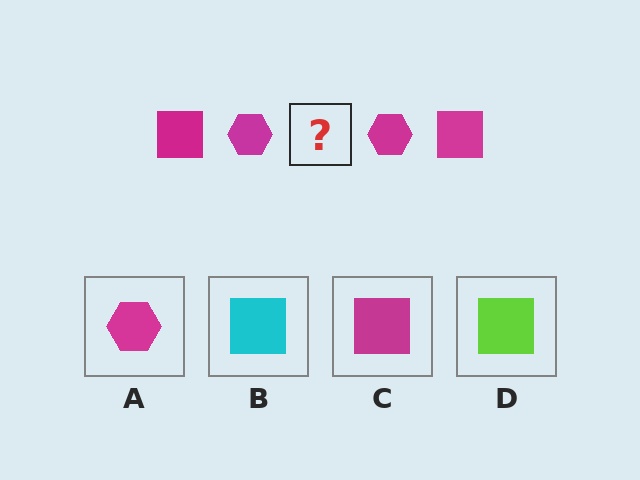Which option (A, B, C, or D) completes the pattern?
C.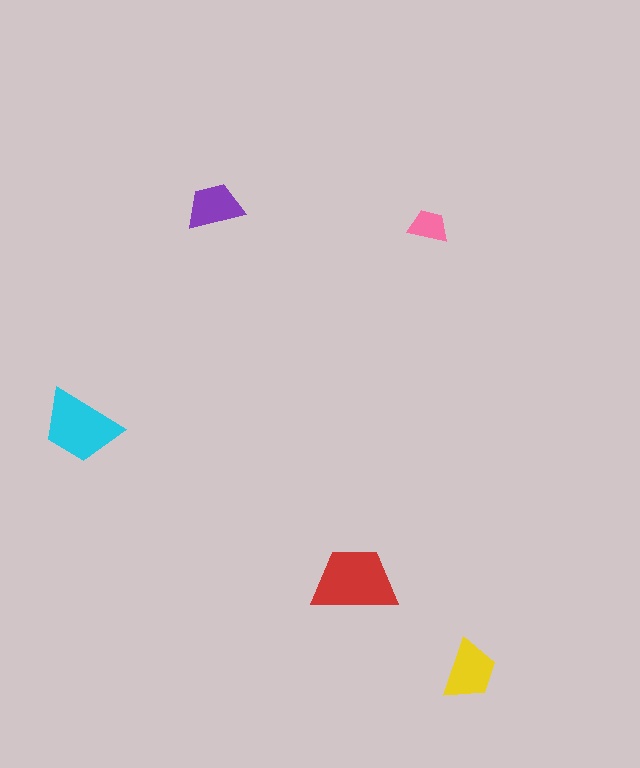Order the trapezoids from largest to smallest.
the red one, the cyan one, the yellow one, the purple one, the pink one.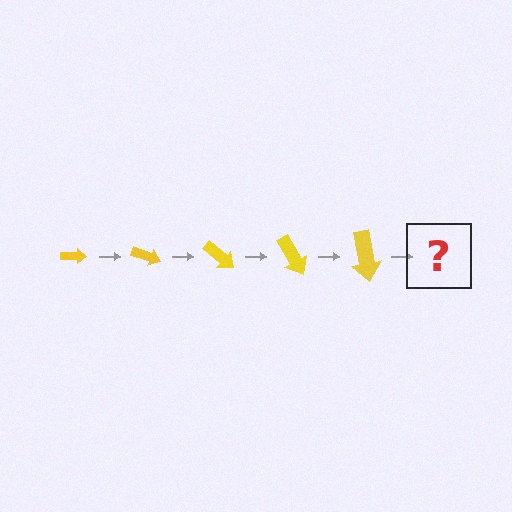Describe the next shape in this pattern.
It should be an arrow, larger than the previous one and rotated 100 degrees from the start.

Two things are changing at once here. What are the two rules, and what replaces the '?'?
The two rules are that the arrow grows larger each step and it rotates 20 degrees each step. The '?' should be an arrow, larger than the previous one and rotated 100 degrees from the start.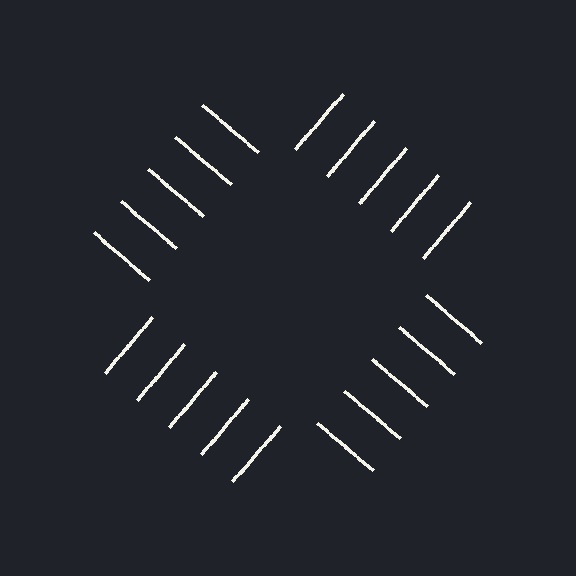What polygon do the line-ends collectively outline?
An illusory square — the line segments terminate on its edges but no continuous stroke is drawn.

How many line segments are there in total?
20 — 5 along each of the 4 edges.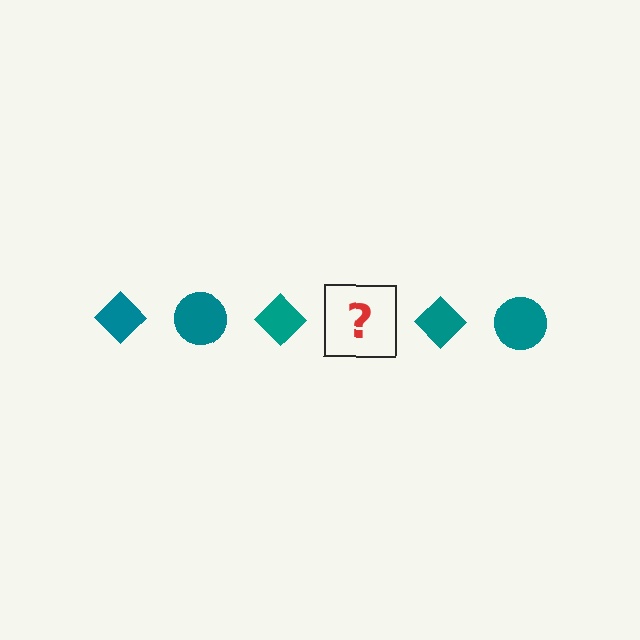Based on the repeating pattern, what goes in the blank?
The blank should be a teal circle.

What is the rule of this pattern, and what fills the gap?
The rule is that the pattern cycles through diamond, circle shapes in teal. The gap should be filled with a teal circle.